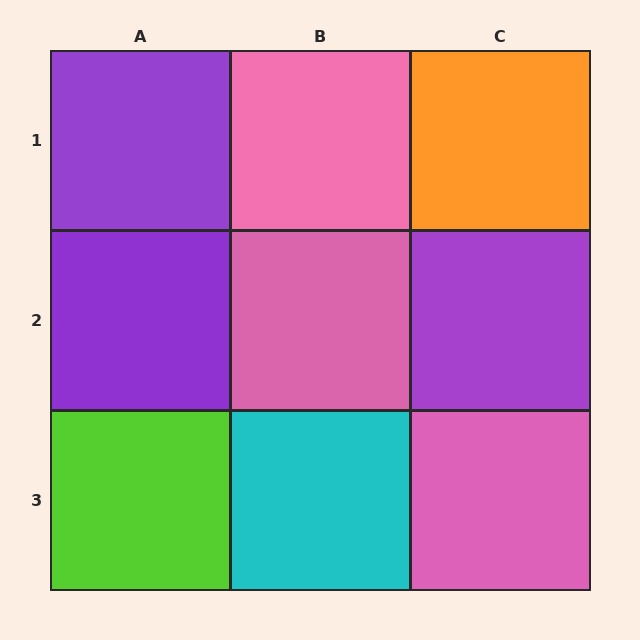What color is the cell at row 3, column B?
Cyan.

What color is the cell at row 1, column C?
Orange.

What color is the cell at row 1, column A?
Purple.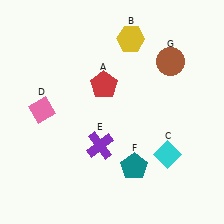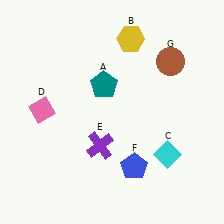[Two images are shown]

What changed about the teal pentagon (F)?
In Image 1, F is teal. In Image 2, it changed to blue.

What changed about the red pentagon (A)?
In Image 1, A is red. In Image 2, it changed to teal.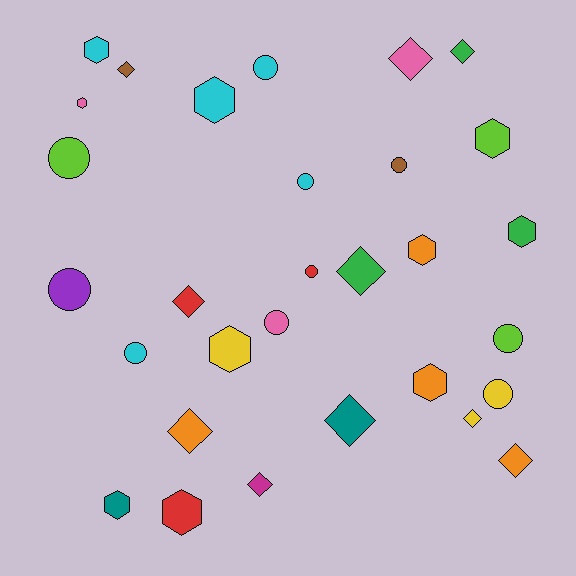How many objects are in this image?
There are 30 objects.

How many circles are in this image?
There are 10 circles.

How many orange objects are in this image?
There are 4 orange objects.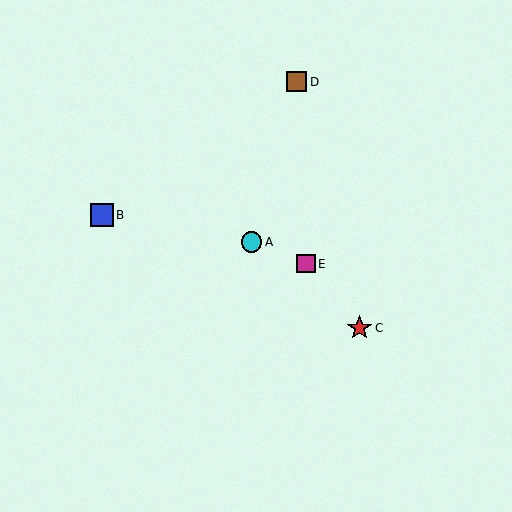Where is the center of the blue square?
The center of the blue square is at (102, 215).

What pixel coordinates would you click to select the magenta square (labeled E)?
Click at (306, 264) to select the magenta square E.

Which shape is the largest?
The red star (labeled C) is the largest.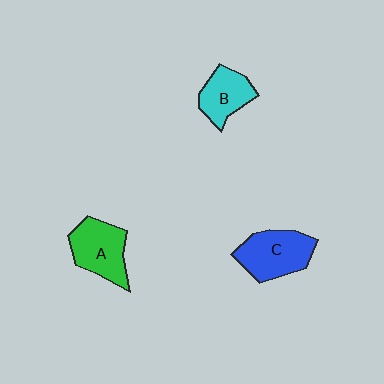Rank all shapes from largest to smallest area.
From largest to smallest: C (blue), A (green), B (cyan).